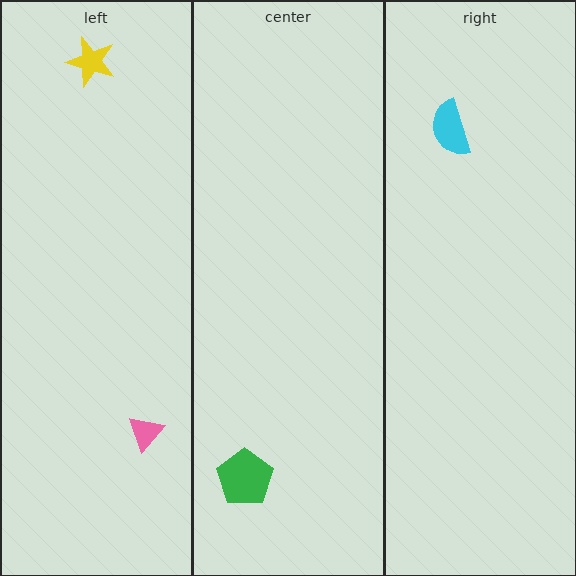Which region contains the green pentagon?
The center region.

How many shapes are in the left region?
2.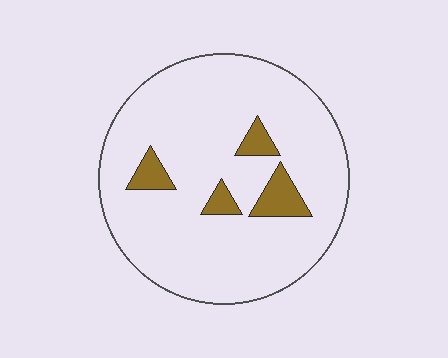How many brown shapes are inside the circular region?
4.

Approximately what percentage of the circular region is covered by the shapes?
Approximately 10%.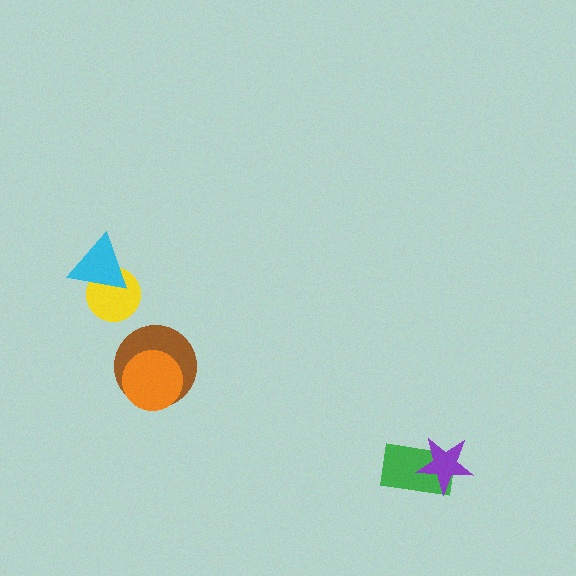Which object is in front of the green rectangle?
The purple star is in front of the green rectangle.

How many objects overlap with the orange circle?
1 object overlaps with the orange circle.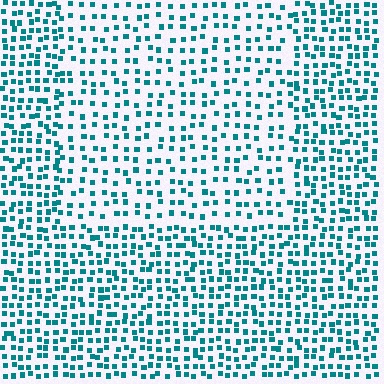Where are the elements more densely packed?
The elements are more densely packed outside the rectangle boundary.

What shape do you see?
I see a rectangle.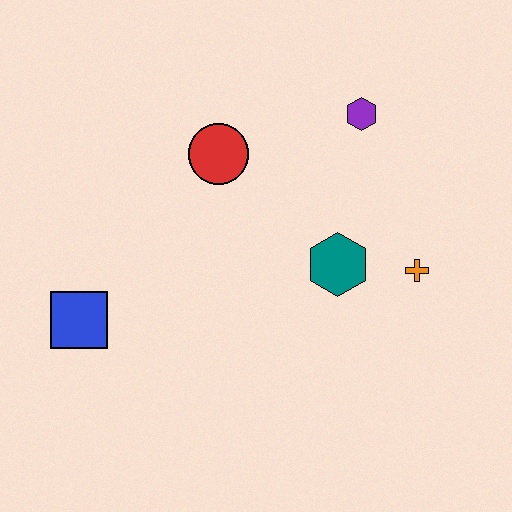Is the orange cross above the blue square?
Yes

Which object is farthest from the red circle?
The orange cross is farthest from the red circle.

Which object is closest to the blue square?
The red circle is closest to the blue square.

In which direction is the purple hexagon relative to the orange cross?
The purple hexagon is above the orange cross.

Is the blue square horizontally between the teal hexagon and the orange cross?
No